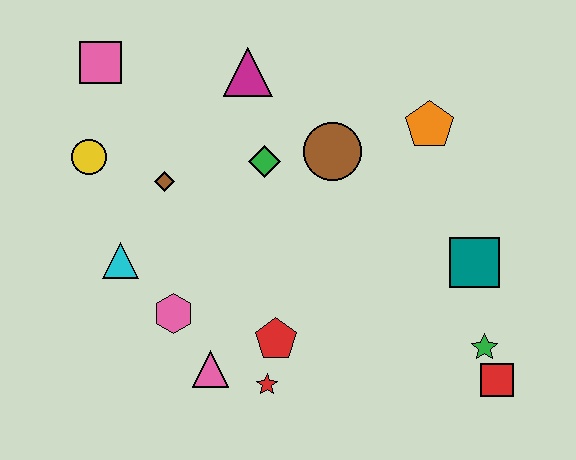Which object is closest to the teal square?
The green star is closest to the teal square.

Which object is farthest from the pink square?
The red square is farthest from the pink square.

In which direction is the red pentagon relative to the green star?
The red pentagon is to the left of the green star.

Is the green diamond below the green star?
No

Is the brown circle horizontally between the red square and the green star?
No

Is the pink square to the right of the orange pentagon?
No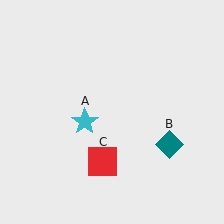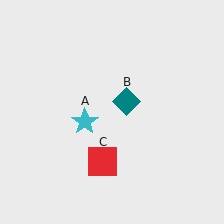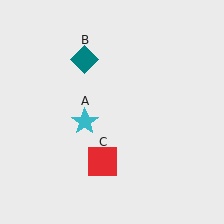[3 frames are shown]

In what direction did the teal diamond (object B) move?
The teal diamond (object B) moved up and to the left.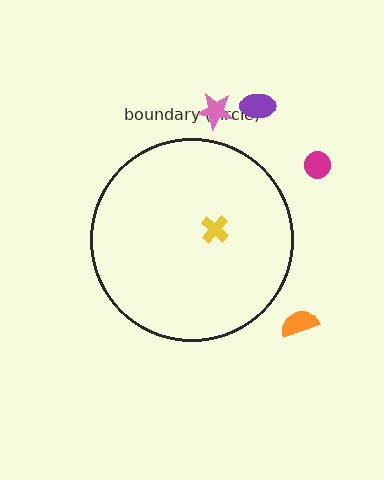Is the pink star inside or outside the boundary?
Outside.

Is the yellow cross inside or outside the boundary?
Inside.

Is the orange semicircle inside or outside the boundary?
Outside.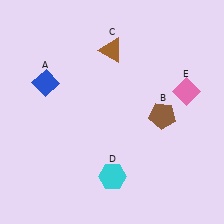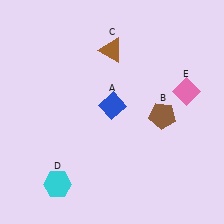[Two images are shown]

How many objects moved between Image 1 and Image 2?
2 objects moved between the two images.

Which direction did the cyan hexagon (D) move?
The cyan hexagon (D) moved left.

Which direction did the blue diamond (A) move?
The blue diamond (A) moved right.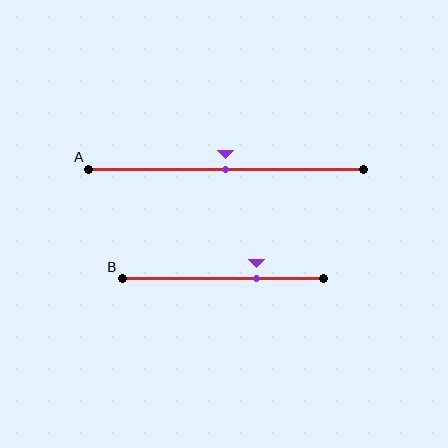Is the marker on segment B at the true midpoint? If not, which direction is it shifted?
No, the marker on segment B is shifted to the right by about 17% of the segment length.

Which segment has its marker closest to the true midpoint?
Segment A has its marker closest to the true midpoint.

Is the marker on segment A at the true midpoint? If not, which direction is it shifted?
Yes, the marker on segment A is at the true midpoint.